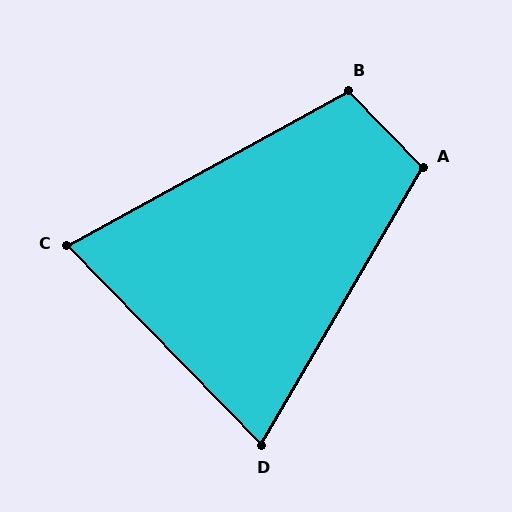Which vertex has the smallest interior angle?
D, at approximately 74 degrees.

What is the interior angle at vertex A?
Approximately 105 degrees (obtuse).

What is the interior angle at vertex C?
Approximately 75 degrees (acute).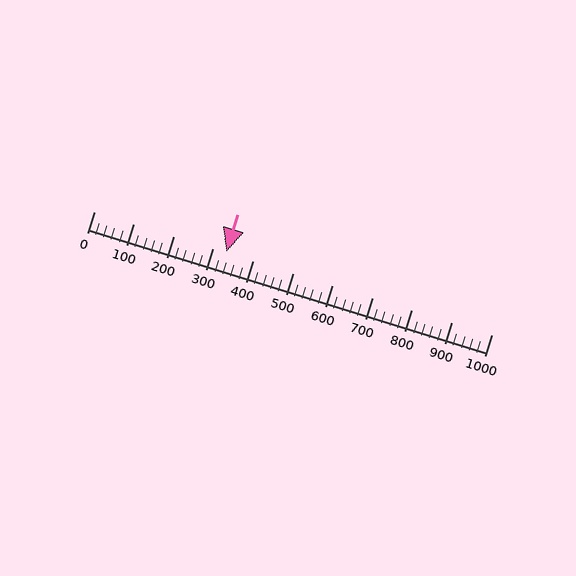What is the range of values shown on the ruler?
The ruler shows values from 0 to 1000.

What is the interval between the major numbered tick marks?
The major tick marks are spaced 100 units apart.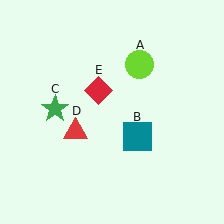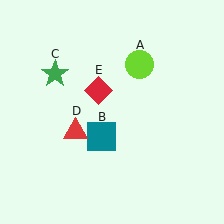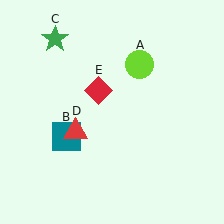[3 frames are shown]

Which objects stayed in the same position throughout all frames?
Lime circle (object A) and red triangle (object D) and red diamond (object E) remained stationary.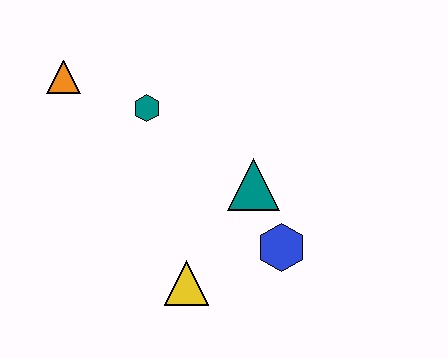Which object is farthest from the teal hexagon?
The blue hexagon is farthest from the teal hexagon.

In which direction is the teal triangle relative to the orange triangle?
The teal triangle is to the right of the orange triangle.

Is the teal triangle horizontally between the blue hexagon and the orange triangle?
Yes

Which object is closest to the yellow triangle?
The blue hexagon is closest to the yellow triangle.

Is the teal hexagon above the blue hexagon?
Yes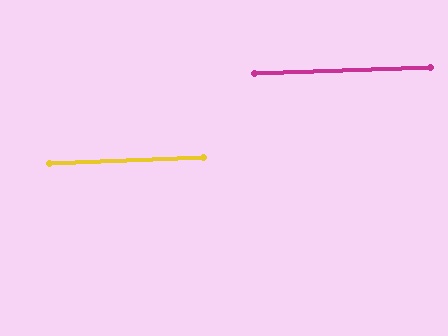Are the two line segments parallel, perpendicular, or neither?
Parallel — their directions differ by only 0.2°.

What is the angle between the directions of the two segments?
Approximately 0 degrees.